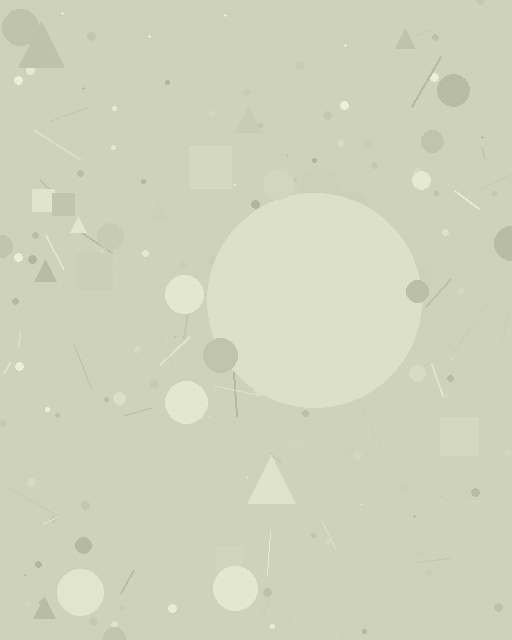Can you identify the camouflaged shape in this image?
The camouflaged shape is a circle.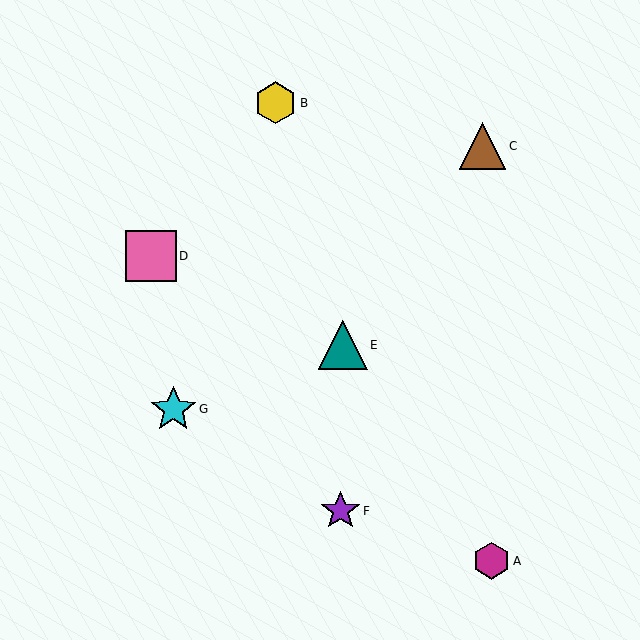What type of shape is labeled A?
Shape A is a magenta hexagon.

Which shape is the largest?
The pink square (labeled D) is the largest.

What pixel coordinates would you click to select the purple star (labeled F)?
Click at (340, 511) to select the purple star F.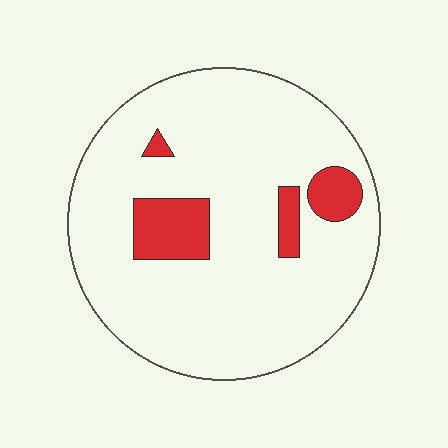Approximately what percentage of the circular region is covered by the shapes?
Approximately 10%.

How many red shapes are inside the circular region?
4.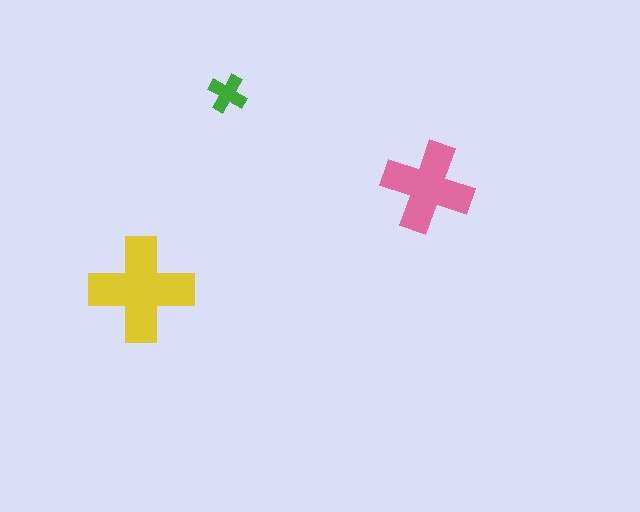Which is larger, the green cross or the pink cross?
The pink one.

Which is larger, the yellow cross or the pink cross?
The yellow one.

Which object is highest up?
The green cross is topmost.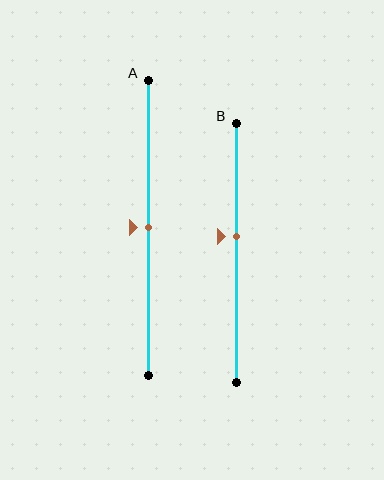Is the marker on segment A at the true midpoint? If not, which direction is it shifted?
Yes, the marker on segment A is at the true midpoint.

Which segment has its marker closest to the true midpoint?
Segment A has its marker closest to the true midpoint.